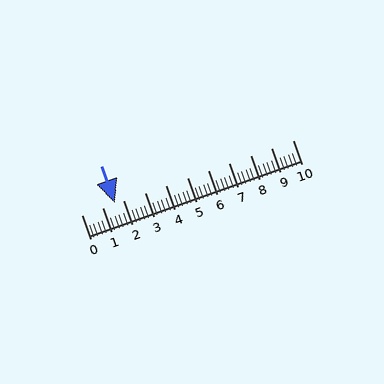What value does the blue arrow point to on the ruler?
The blue arrow points to approximately 1.6.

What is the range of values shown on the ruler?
The ruler shows values from 0 to 10.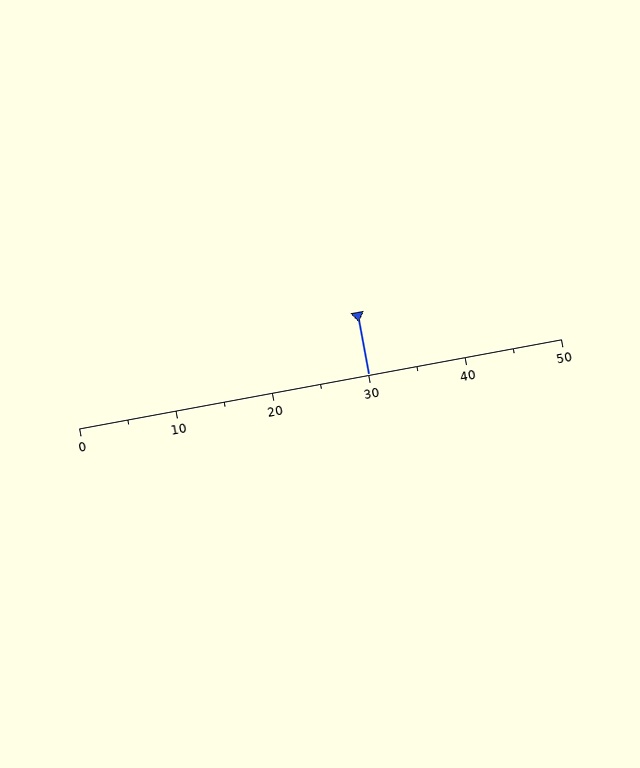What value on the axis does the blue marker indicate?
The marker indicates approximately 30.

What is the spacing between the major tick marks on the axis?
The major ticks are spaced 10 apart.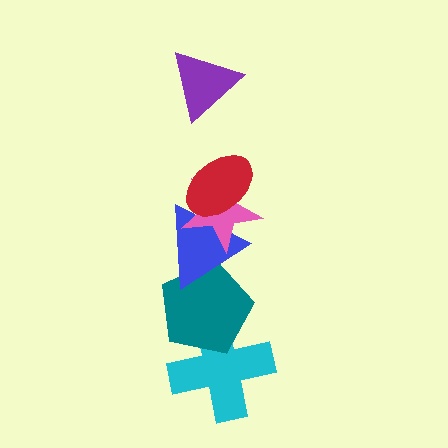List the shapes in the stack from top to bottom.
From top to bottom: the purple triangle, the red ellipse, the pink star, the blue triangle, the teal pentagon, the cyan cross.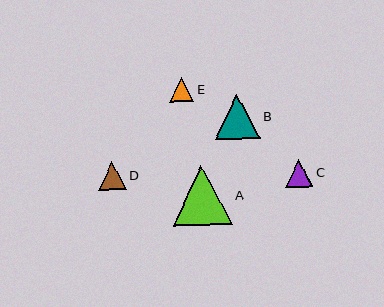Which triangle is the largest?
Triangle A is the largest with a size of approximately 59 pixels.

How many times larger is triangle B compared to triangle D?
Triangle B is approximately 1.6 times the size of triangle D.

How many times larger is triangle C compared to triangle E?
Triangle C is approximately 1.1 times the size of triangle E.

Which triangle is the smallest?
Triangle E is the smallest with a size of approximately 24 pixels.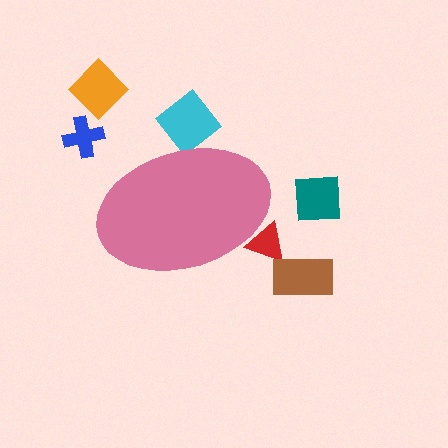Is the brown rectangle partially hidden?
No, the brown rectangle is fully visible.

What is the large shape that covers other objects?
A pink ellipse.